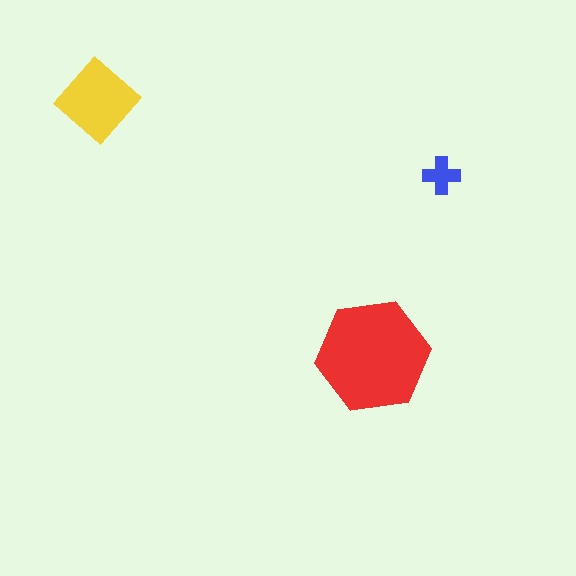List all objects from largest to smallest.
The red hexagon, the yellow diamond, the blue cross.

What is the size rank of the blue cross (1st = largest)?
3rd.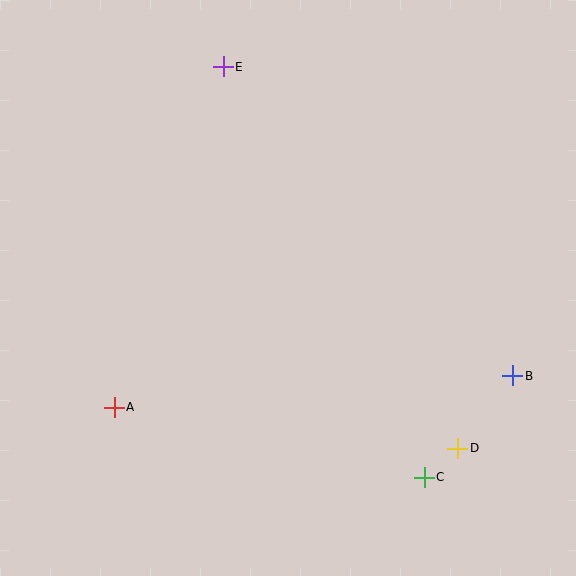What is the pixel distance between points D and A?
The distance between D and A is 346 pixels.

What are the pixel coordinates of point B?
Point B is at (513, 376).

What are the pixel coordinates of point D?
Point D is at (458, 448).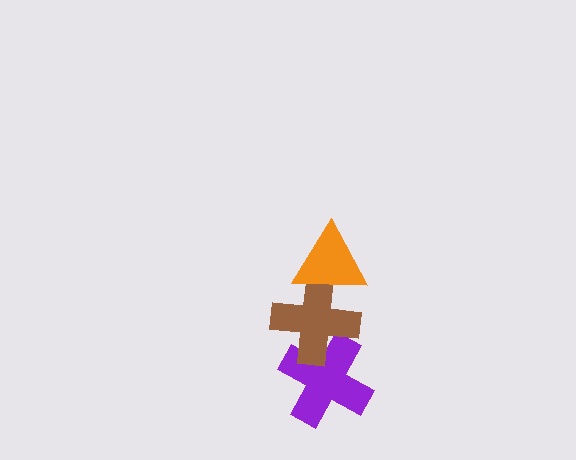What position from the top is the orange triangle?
The orange triangle is 1st from the top.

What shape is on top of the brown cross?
The orange triangle is on top of the brown cross.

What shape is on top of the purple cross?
The brown cross is on top of the purple cross.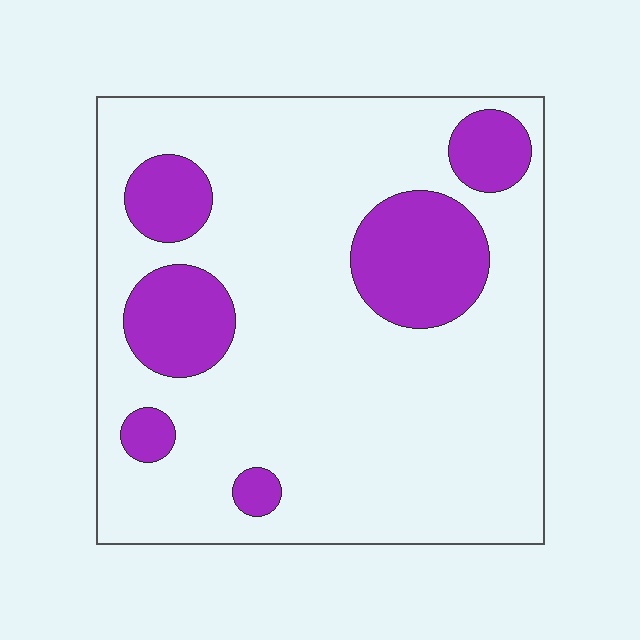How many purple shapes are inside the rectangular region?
6.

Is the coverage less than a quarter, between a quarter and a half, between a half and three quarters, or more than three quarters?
Less than a quarter.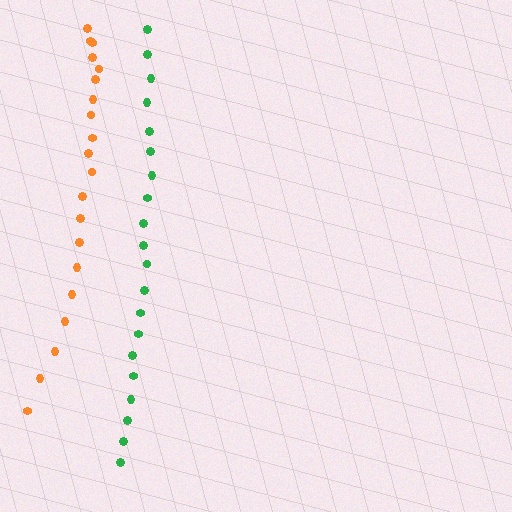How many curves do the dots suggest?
There are 2 distinct paths.